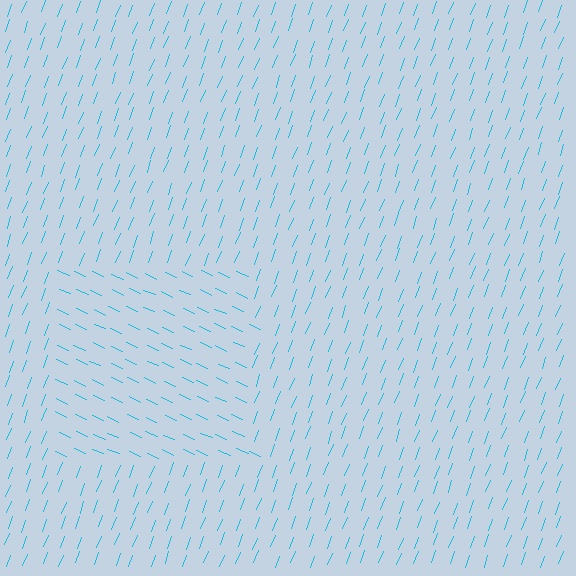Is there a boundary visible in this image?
Yes, there is a texture boundary formed by a change in line orientation.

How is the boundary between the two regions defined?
The boundary is defined purely by a change in line orientation (approximately 87 degrees difference). All lines are the same color and thickness.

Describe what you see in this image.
The image is filled with small cyan line segments. A rectangle region in the image has lines oriented differently from the surrounding lines, creating a visible texture boundary.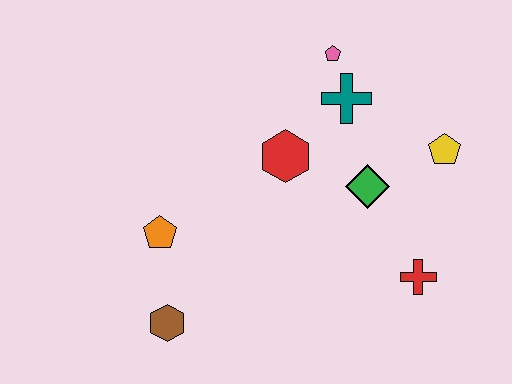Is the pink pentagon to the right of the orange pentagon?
Yes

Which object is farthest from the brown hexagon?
The yellow pentagon is farthest from the brown hexagon.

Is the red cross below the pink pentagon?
Yes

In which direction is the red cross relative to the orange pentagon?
The red cross is to the right of the orange pentagon.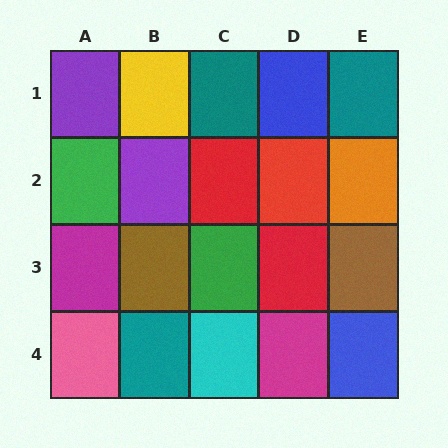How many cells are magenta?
2 cells are magenta.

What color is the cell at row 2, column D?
Red.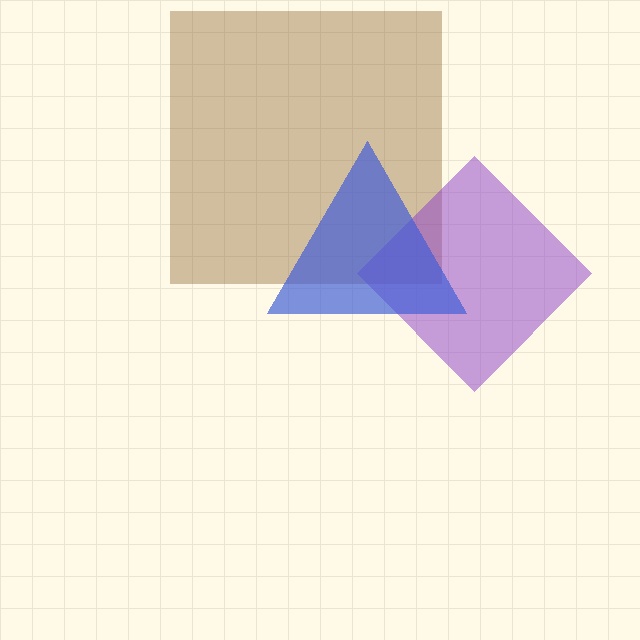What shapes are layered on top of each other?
The layered shapes are: a brown square, a purple diamond, a blue triangle.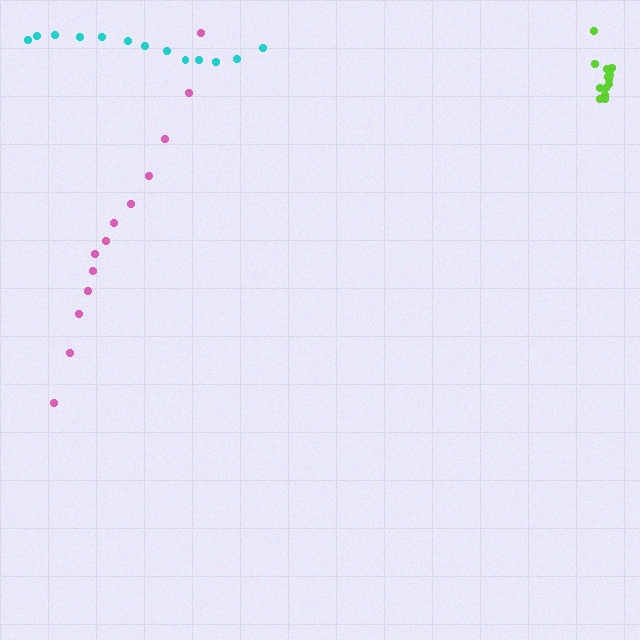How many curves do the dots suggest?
There are 3 distinct paths.